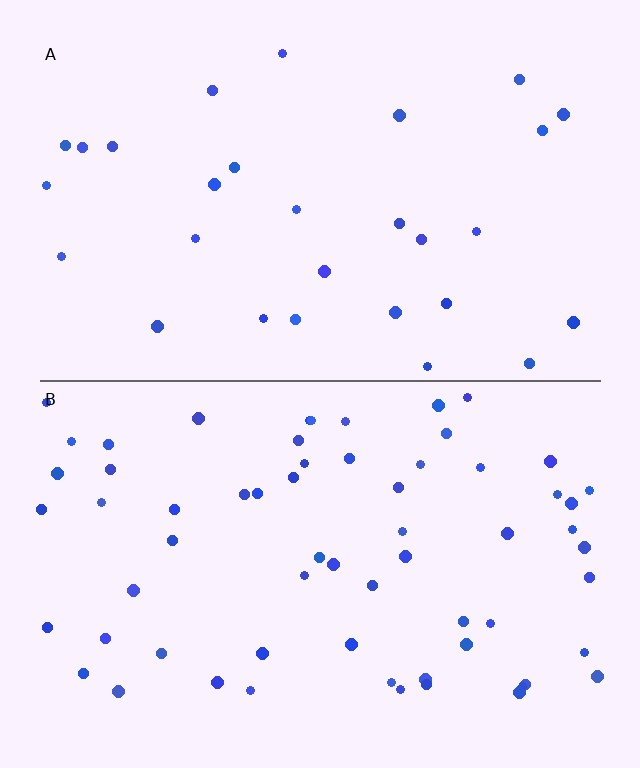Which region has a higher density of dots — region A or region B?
B (the bottom).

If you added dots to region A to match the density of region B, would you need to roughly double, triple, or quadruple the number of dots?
Approximately double.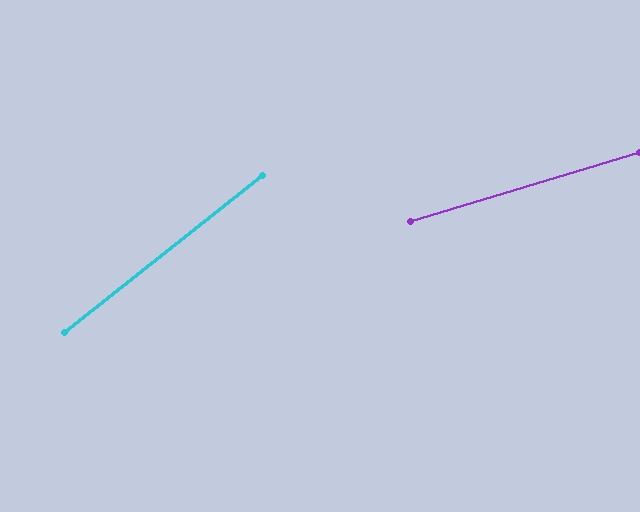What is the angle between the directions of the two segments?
Approximately 22 degrees.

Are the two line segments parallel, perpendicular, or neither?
Neither parallel nor perpendicular — they differ by about 22°.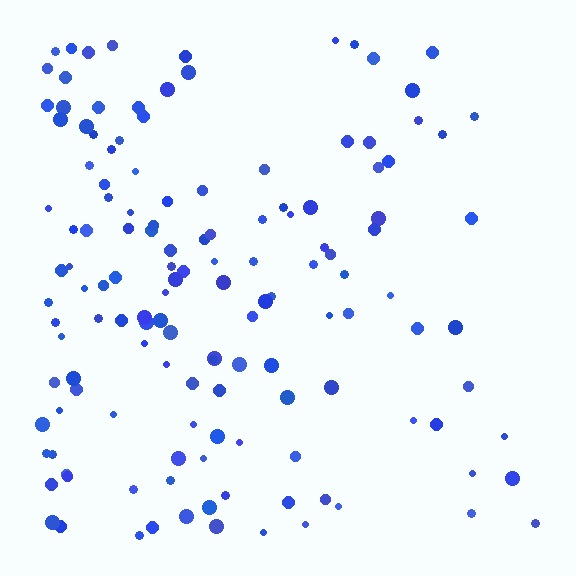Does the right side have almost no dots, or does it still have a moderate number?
Still a moderate number, just noticeably fewer than the left.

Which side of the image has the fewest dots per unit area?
The right.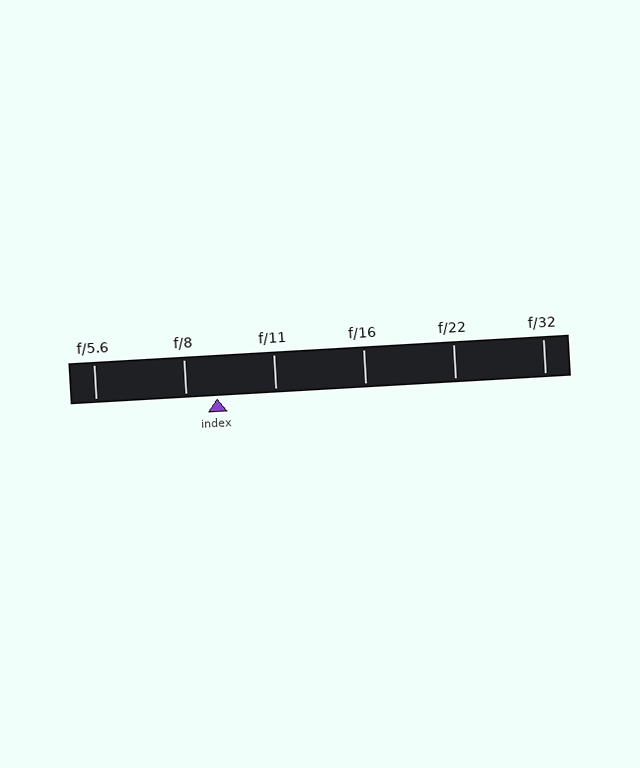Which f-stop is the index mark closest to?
The index mark is closest to f/8.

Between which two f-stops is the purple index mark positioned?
The index mark is between f/8 and f/11.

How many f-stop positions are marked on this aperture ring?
There are 6 f-stop positions marked.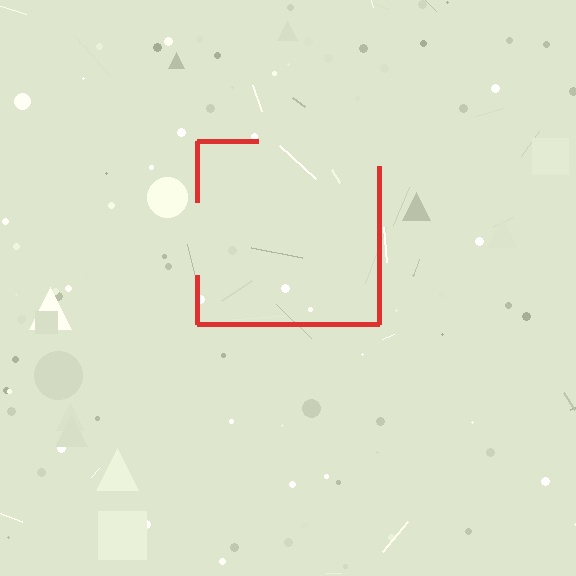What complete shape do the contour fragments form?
The contour fragments form a square.